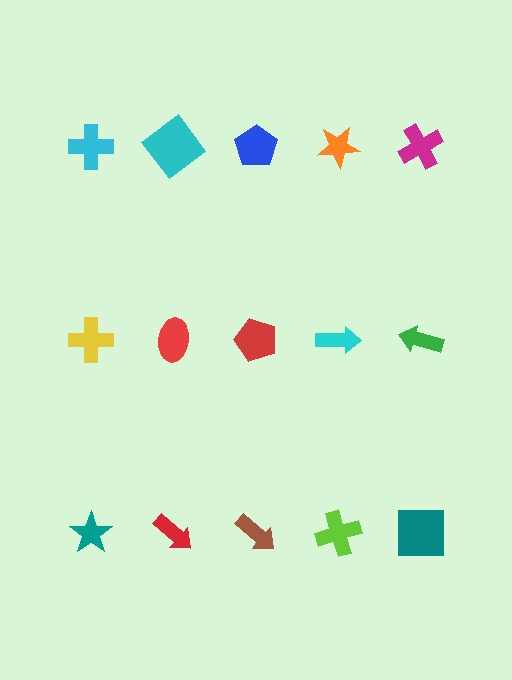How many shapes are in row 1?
5 shapes.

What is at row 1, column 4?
An orange star.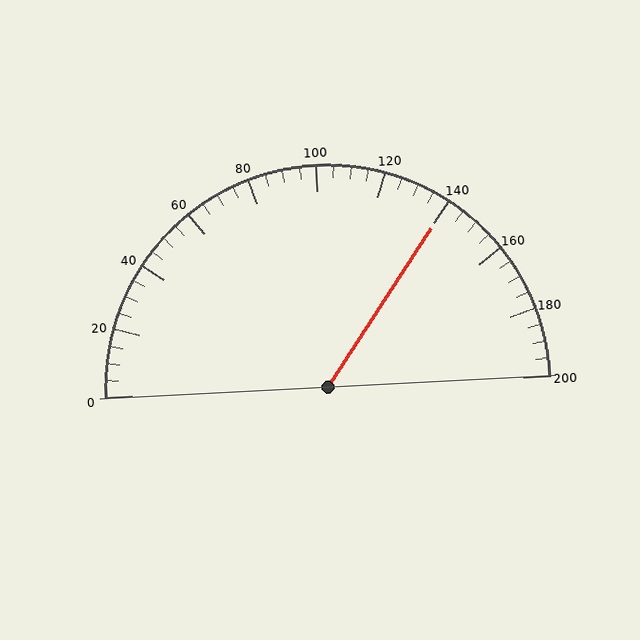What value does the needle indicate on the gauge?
The needle indicates approximately 140.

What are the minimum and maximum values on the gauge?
The gauge ranges from 0 to 200.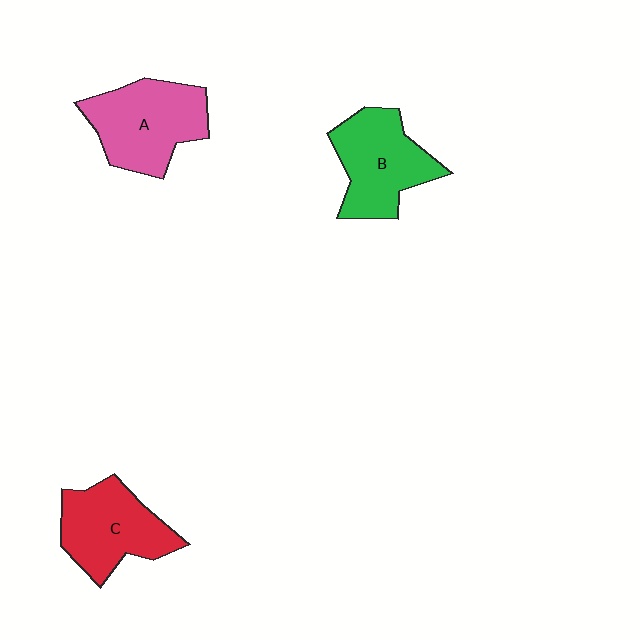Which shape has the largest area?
Shape A (pink).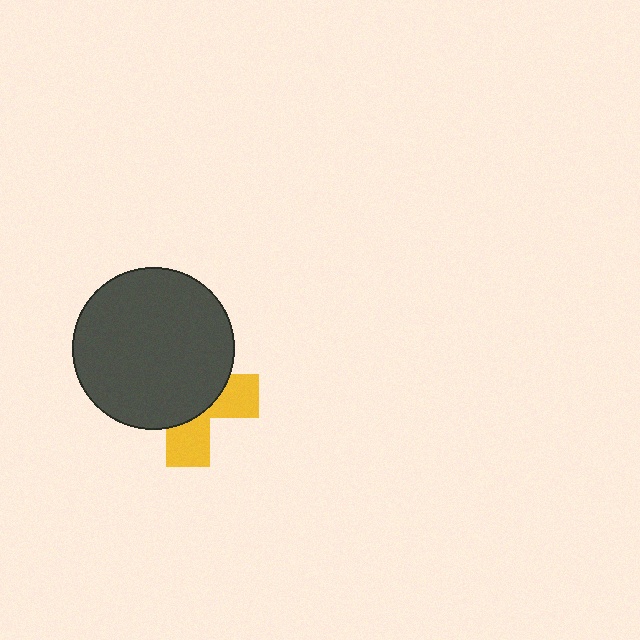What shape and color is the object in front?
The object in front is a dark gray circle.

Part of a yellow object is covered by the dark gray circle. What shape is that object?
It is a cross.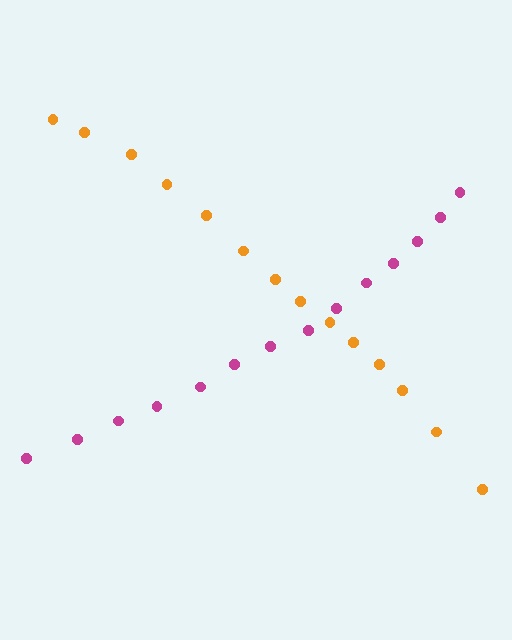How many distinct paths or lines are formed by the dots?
There are 2 distinct paths.